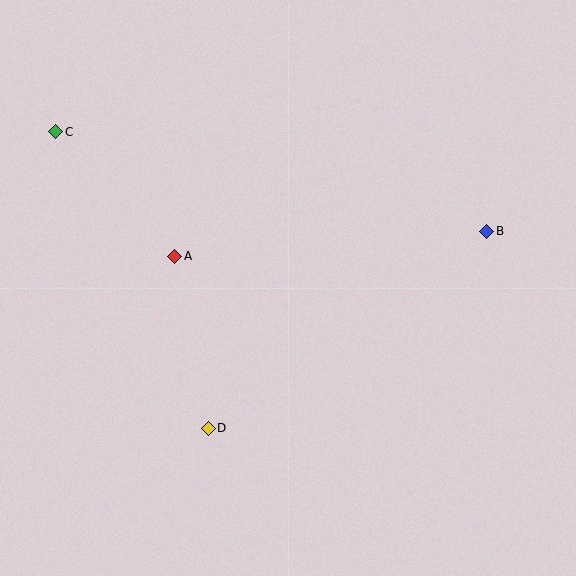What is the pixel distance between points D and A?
The distance between D and A is 175 pixels.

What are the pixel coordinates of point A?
Point A is at (175, 256).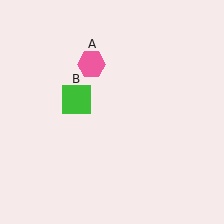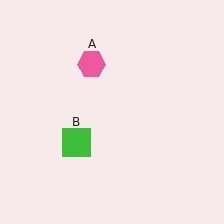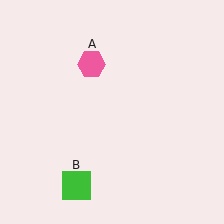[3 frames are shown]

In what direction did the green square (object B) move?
The green square (object B) moved down.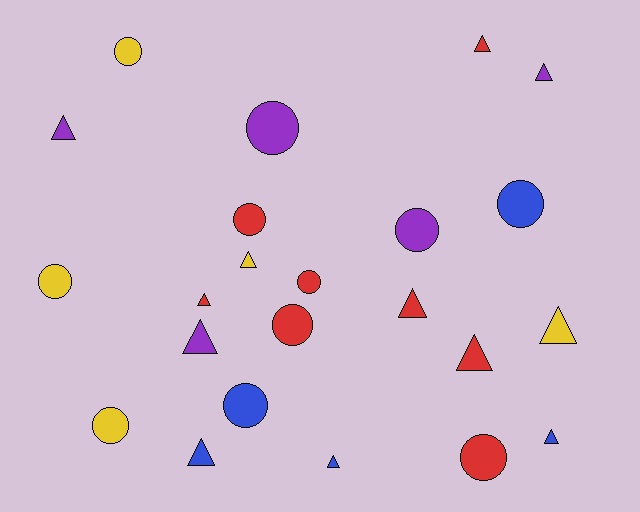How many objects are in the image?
There are 23 objects.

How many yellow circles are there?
There are 3 yellow circles.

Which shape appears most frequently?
Triangle, with 12 objects.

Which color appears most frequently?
Red, with 8 objects.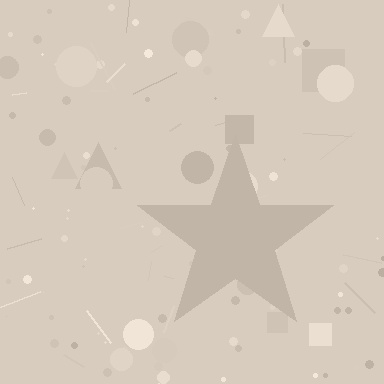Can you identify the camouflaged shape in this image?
The camouflaged shape is a star.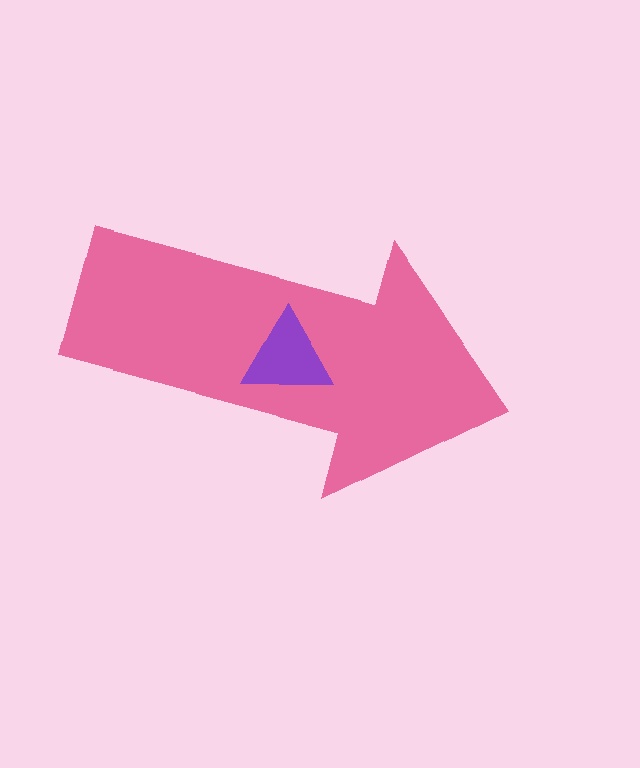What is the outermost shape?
The pink arrow.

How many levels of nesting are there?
2.